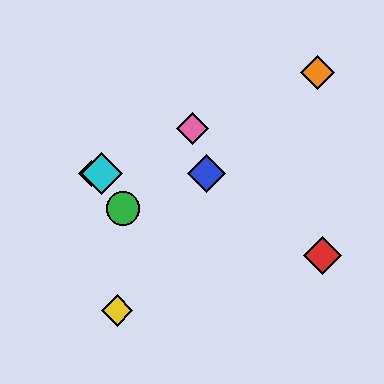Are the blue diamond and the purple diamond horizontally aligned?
Yes, both are at y≈173.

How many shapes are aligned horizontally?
3 shapes (the blue diamond, the purple diamond, the cyan diamond) are aligned horizontally.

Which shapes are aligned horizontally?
The blue diamond, the purple diamond, the cyan diamond are aligned horizontally.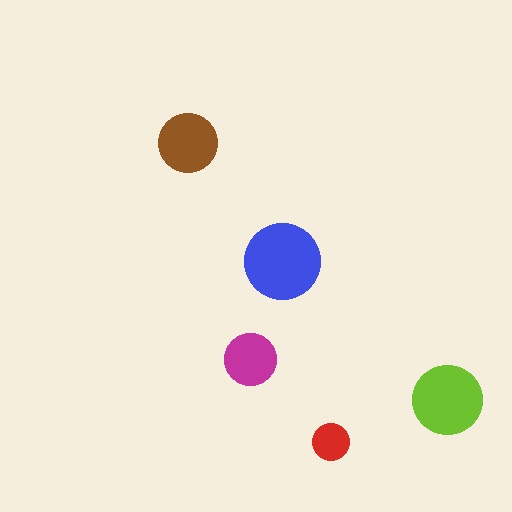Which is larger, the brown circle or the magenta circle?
The brown one.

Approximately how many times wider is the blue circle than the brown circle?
About 1.5 times wider.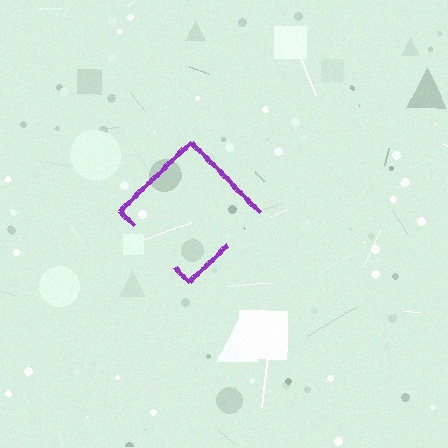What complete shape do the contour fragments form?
The contour fragments form a diamond.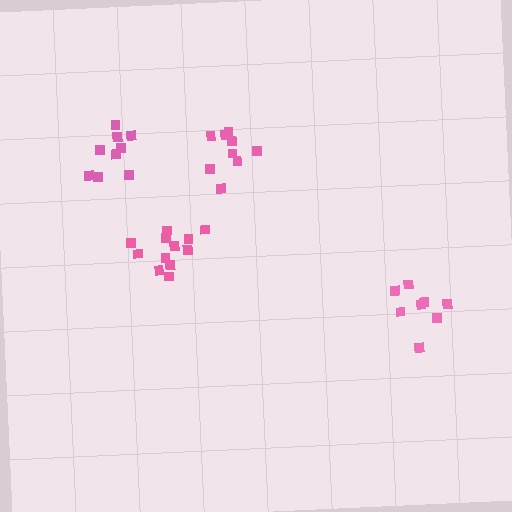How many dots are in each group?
Group 1: 9 dots, Group 2: 9 dots, Group 3: 12 dots, Group 4: 8 dots (38 total).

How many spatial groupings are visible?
There are 4 spatial groupings.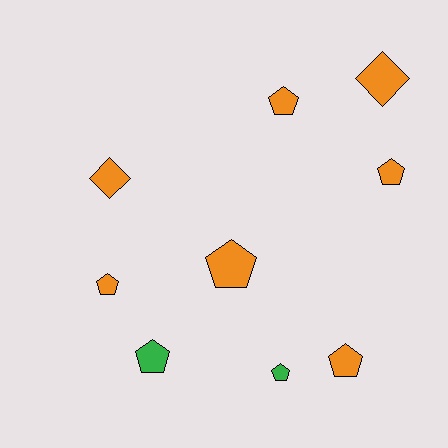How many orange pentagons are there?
There are 5 orange pentagons.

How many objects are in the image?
There are 9 objects.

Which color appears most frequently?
Orange, with 7 objects.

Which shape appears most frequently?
Pentagon, with 7 objects.